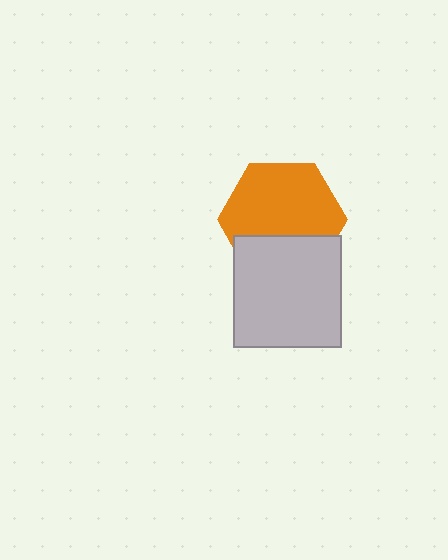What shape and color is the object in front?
The object in front is a light gray rectangle.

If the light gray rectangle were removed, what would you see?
You would see the complete orange hexagon.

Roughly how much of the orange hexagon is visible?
Most of it is visible (roughly 67%).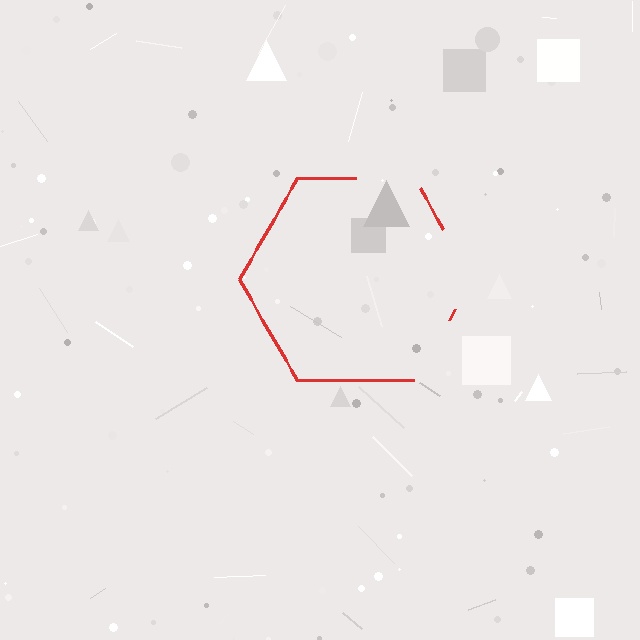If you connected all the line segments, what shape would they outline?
They would outline a hexagon.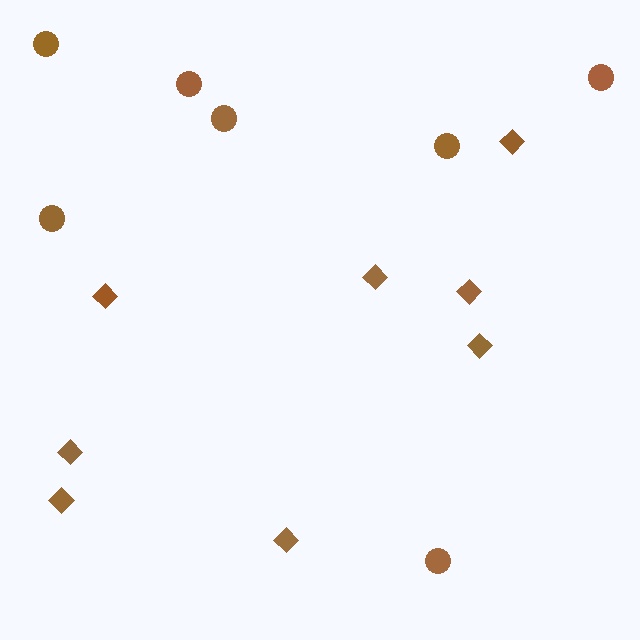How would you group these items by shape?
There are 2 groups: one group of circles (7) and one group of diamonds (8).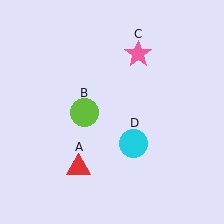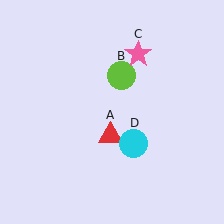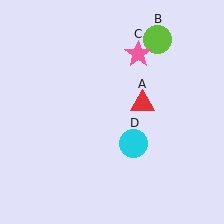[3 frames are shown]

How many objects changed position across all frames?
2 objects changed position: red triangle (object A), lime circle (object B).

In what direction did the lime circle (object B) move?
The lime circle (object B) moved up and to the right.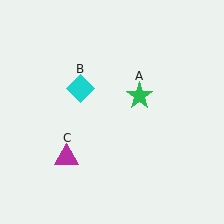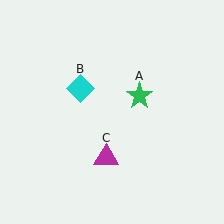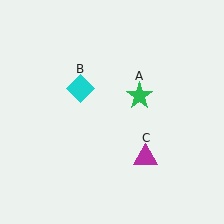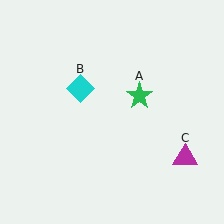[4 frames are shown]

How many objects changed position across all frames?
1 object changed position: magenta triangle (object C).